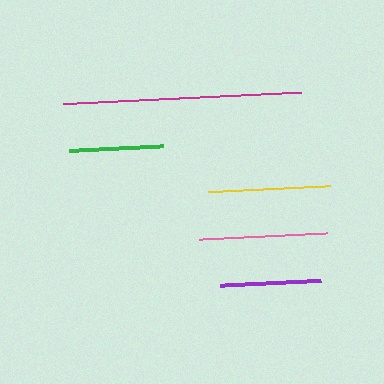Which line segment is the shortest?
The green line is the shortest at approximately 94 pixels.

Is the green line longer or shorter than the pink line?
The pink line is longer than the green line.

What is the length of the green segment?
The green segment is approximately 94 pixels long.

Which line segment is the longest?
The magenta line is the longest at approximately 239 pixels.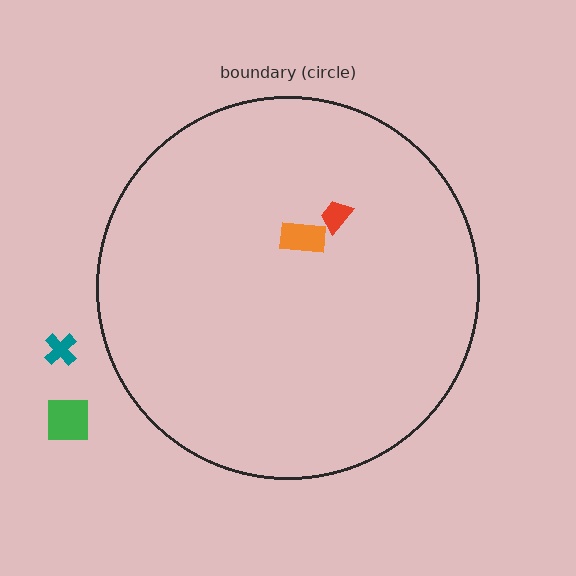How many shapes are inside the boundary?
2 inside, 2 outside.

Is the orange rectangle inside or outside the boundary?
Inside.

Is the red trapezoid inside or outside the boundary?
Inside.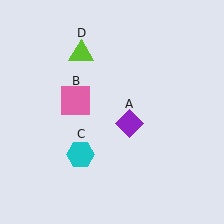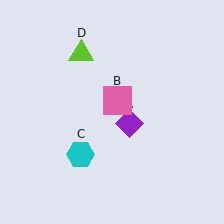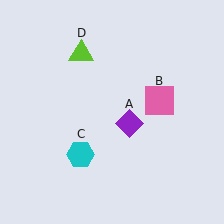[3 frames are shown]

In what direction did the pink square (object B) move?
The pink square (object B) moved right.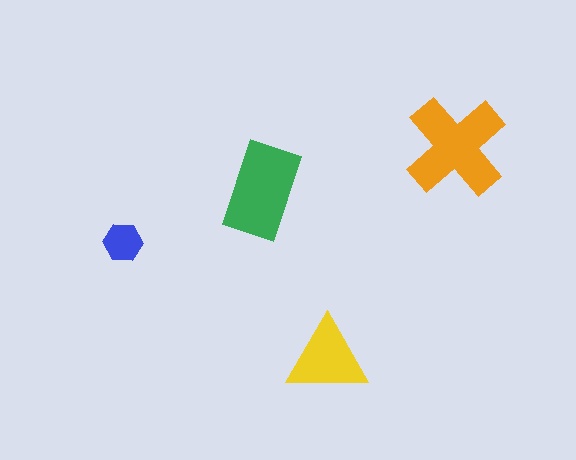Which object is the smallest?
The blue hexagon.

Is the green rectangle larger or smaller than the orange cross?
Smaller.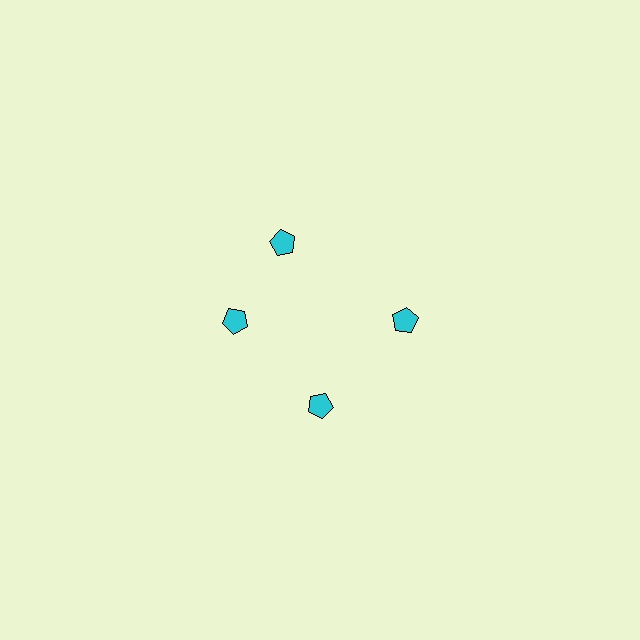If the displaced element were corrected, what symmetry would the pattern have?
It would have 4-fold rotational symmetry — the pattern would map onto itself every 90 degrees.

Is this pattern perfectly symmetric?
No. The 4 cyan pentagons are arranged in a ring, but one element near the 12 o'clock position is rotated out of alignment along the ring, breaking the 4-fold rotational symmetry.